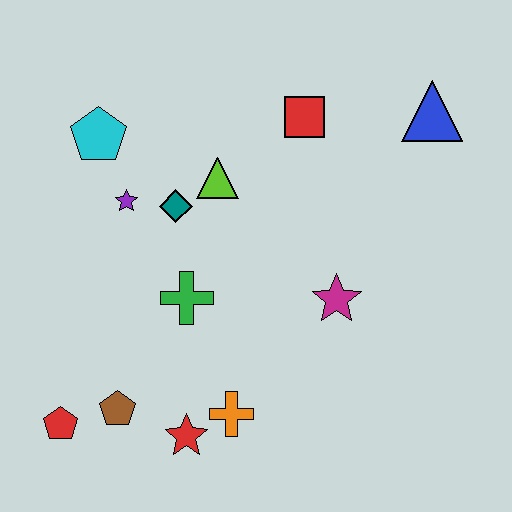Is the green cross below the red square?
Yes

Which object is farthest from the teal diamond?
The blue triangle is farthest from the teal diamond.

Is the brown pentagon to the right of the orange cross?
No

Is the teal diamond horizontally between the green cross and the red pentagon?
Yes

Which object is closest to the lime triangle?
The teal diamond is closest to the lime triangle.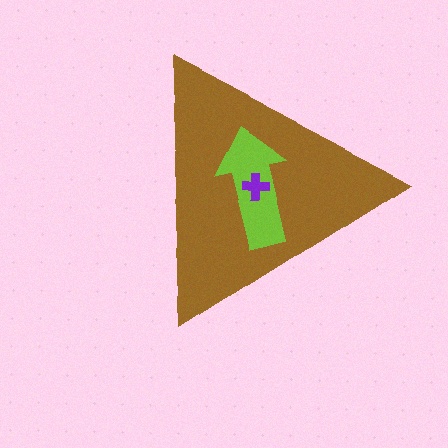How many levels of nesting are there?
3.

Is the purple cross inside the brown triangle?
Yes.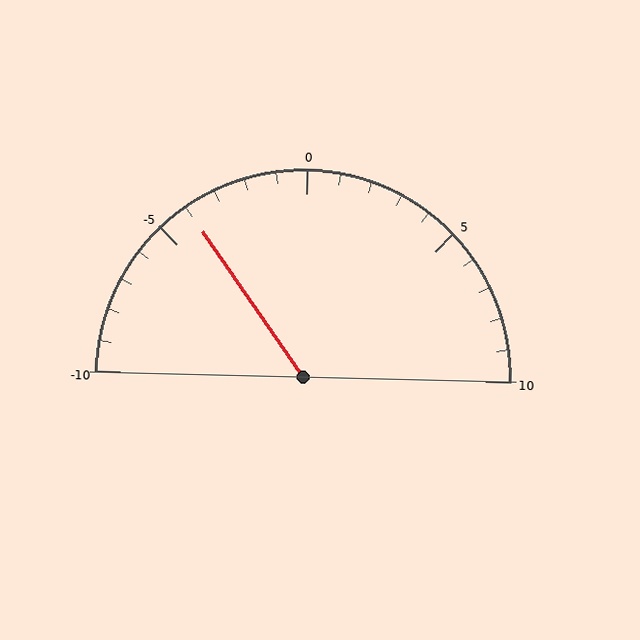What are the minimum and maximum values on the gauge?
The gauge ranges from -10 to 10.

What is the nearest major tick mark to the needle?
The nearest major tick mark is -5.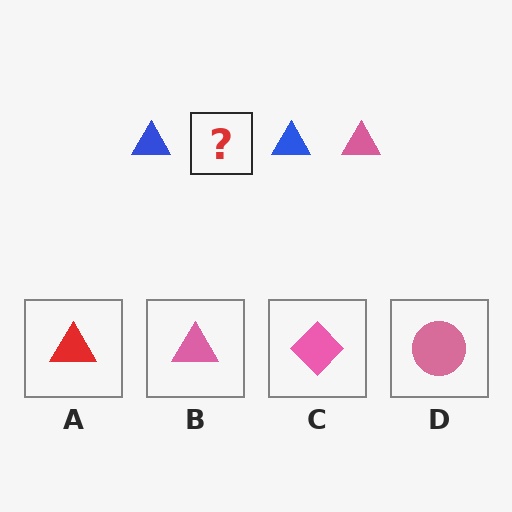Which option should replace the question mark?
Option B.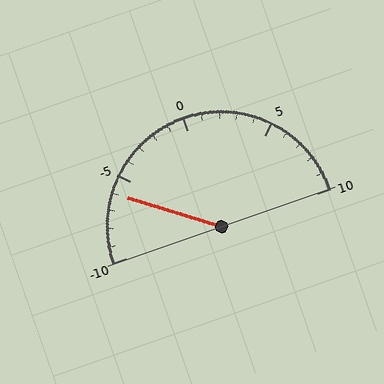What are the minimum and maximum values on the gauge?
The gauge ranges from -10 to 10.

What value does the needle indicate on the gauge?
The needle indicates approximately -6.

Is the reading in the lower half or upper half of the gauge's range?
The reading is in the lower half of the range (-10 to 10).